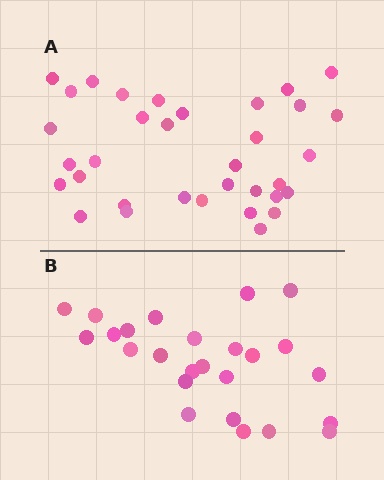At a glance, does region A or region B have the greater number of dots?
Region A (the top region) has more dots.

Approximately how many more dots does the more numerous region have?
Region A has roughly 8 or so more dots than region B.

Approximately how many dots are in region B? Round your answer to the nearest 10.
About 20 dots. (The exact count is 25, which rounds to 20.)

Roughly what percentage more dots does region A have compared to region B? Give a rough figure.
About 35% more.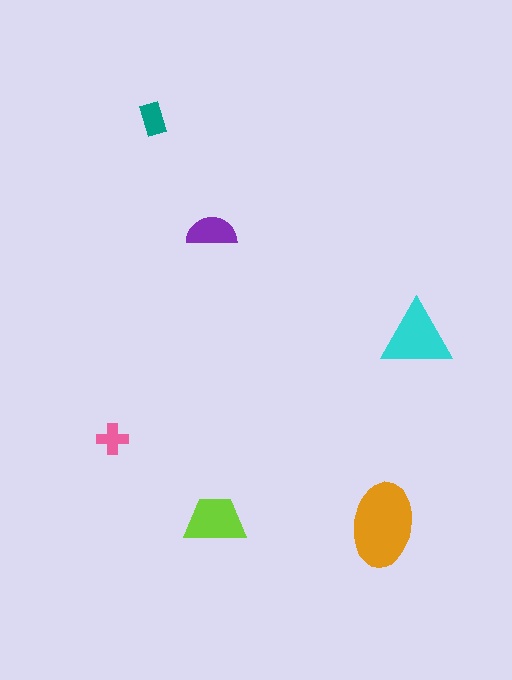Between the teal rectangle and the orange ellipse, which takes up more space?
The orange ellipse.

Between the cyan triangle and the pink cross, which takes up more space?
The cyan triangle.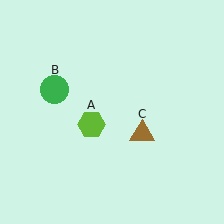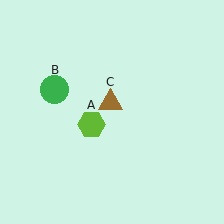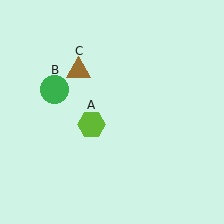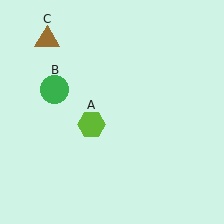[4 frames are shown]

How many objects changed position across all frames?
1 object changed position: brown triangle (object C).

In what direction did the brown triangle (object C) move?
The brown triangle (object C) moved up and to the left.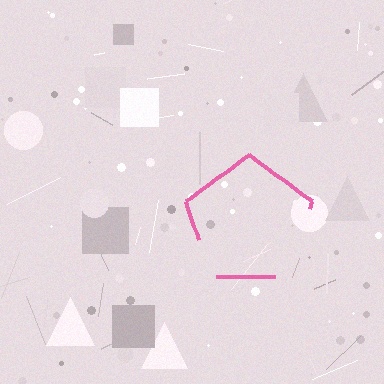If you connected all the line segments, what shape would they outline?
They would outline a pentagon.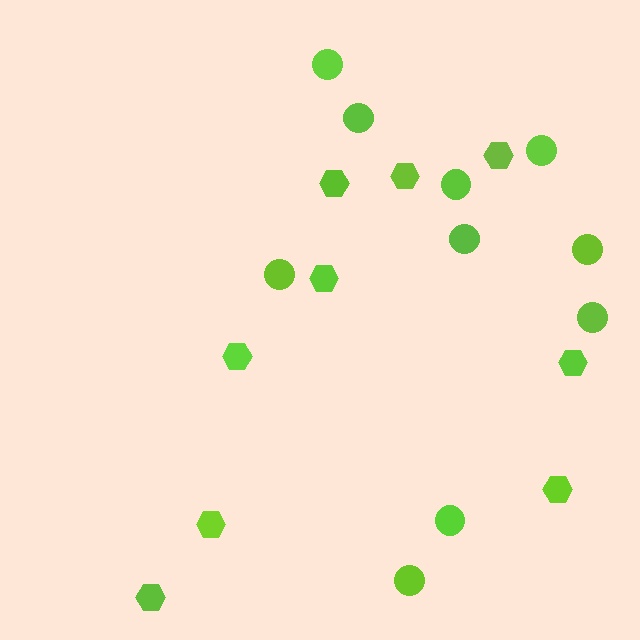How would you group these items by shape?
There are 2 groups: one group of circles (10) and one group of hexagons (9).